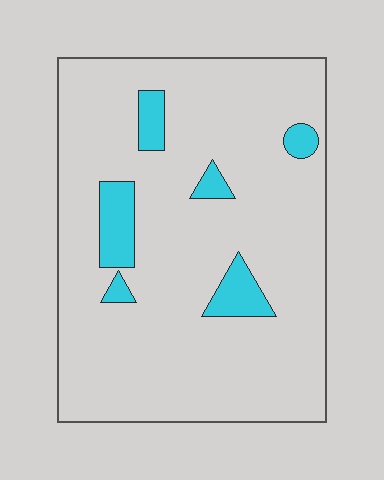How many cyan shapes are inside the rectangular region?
6.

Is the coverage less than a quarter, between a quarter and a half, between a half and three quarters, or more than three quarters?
Less than a quarter.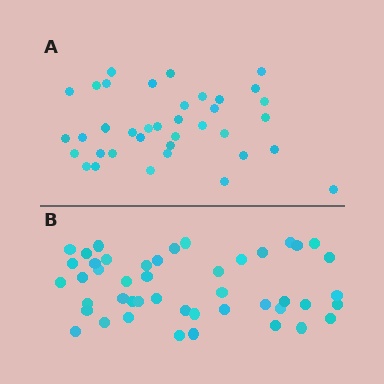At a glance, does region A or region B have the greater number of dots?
Region B (the bottom region) has more dots.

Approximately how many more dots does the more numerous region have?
Region B has roughly 8 or so more dots than region A.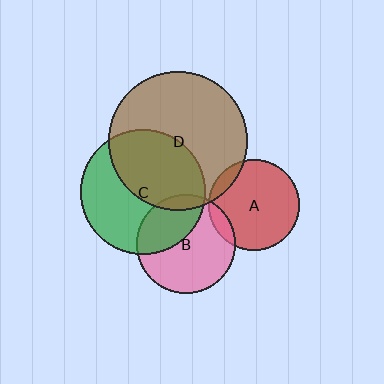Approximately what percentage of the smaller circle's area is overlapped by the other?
Approximately 35%.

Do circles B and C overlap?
Yes.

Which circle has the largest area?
Circle D (brown).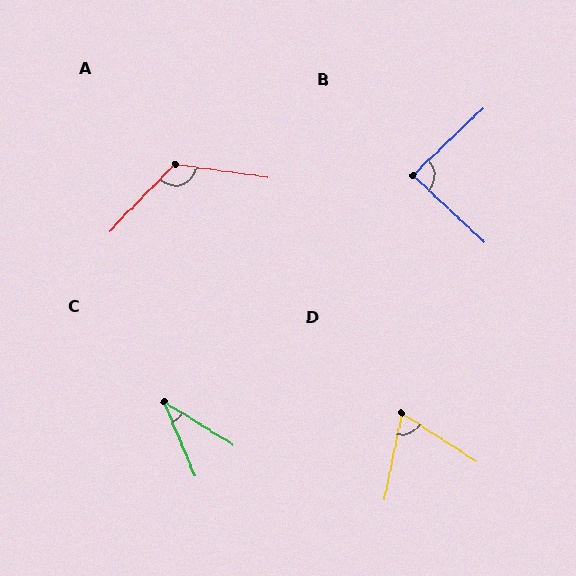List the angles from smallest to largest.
C (35°), D (68°), B (86°), A (126°).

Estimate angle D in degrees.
Approximately 68 degrees.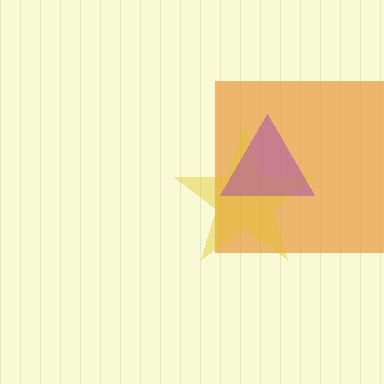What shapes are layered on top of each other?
The layered shapes are: an orange square, a yellow star, a purple triangle.